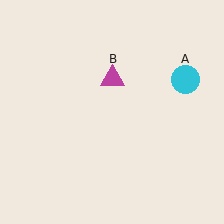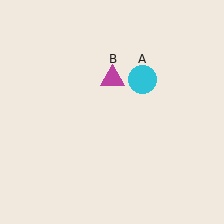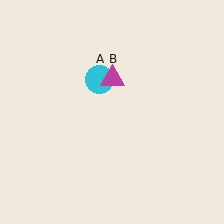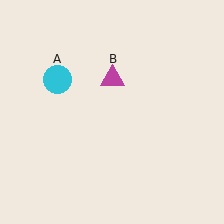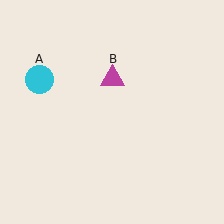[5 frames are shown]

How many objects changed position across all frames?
1 object changed position: cyan circle (object A).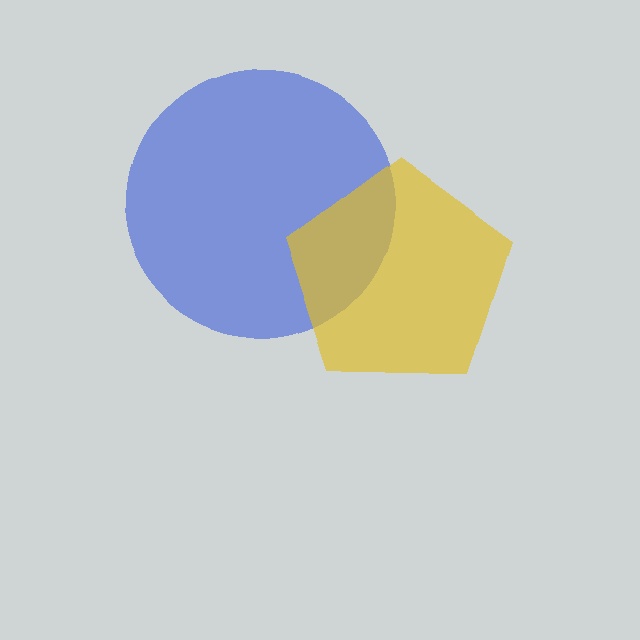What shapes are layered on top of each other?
The layered shapes are: a blue circle, a yellow pentagon.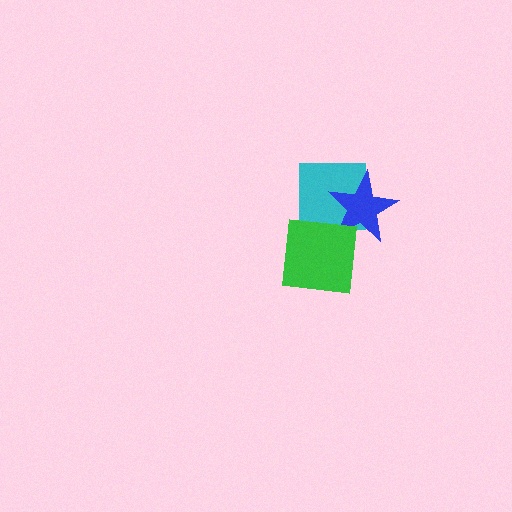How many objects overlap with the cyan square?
1 object overlaps with the cyan square.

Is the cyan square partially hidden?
Yes, it is partially covered by another shape.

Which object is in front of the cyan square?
The blue star is in front of the cyan square.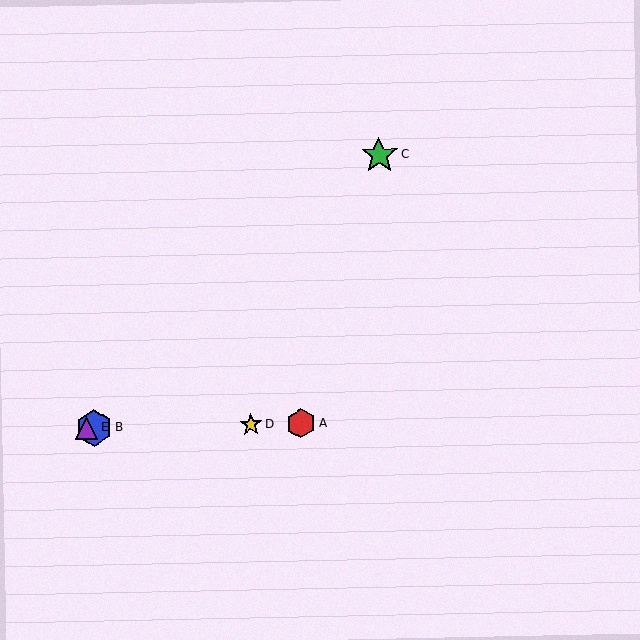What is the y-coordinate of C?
Object C is at y≈155.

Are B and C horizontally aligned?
No, B is at y≈428 and C is at y≈155.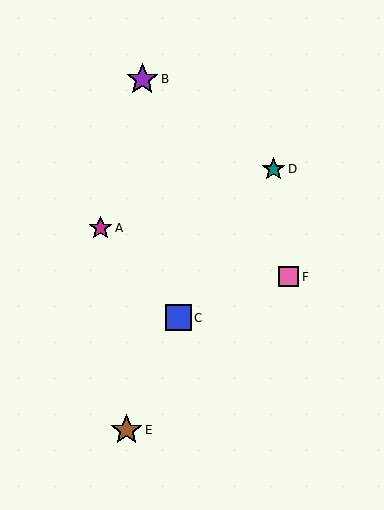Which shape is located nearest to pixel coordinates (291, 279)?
The pink square (labeled F) at (289, 277) is nearest to that location.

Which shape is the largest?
The purple star (labeled B) is the largest.